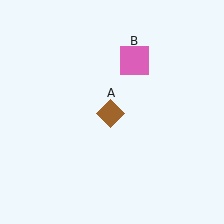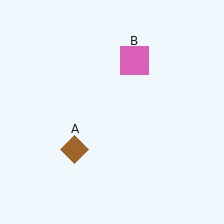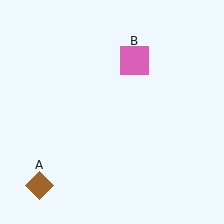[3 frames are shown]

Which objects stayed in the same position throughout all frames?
Pink square (object B) remained stationary.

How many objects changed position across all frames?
1 object changed position: brown diamond (object A).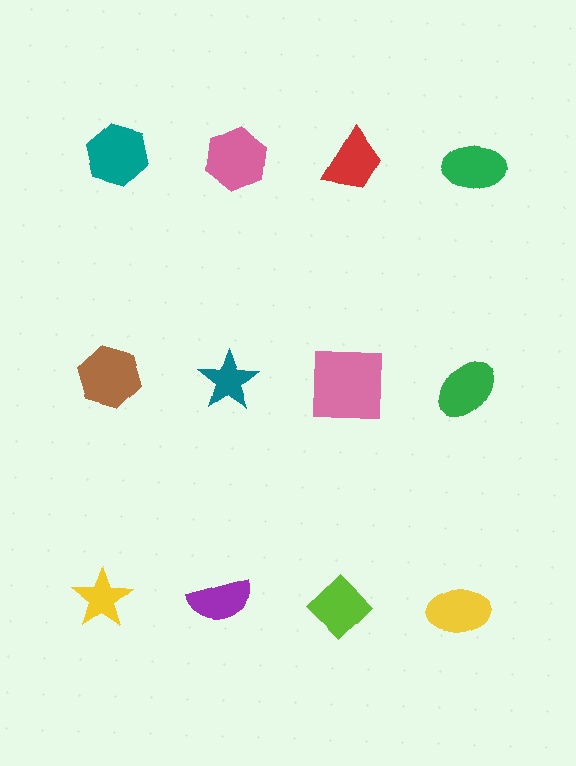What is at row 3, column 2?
A purple semicircle.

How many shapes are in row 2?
4 shapes.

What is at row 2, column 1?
A brown hexagon.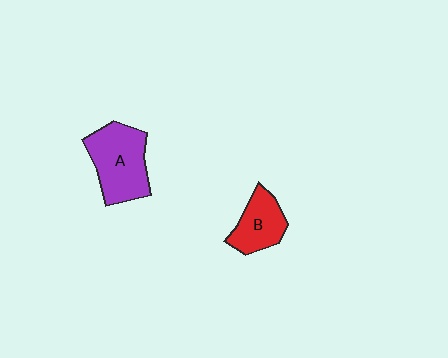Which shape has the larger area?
Shape A (purple).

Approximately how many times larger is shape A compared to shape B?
Approximately 1.6 times.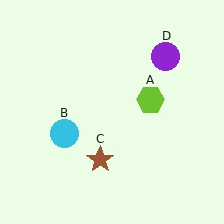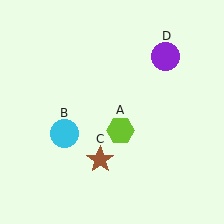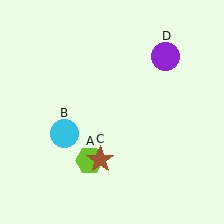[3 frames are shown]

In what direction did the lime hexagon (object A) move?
The lime hexagon (object A) moved down and to the left.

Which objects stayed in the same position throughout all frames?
Cyan circle (object B) and brown star (object C) and purple circle (object D) remained stationary.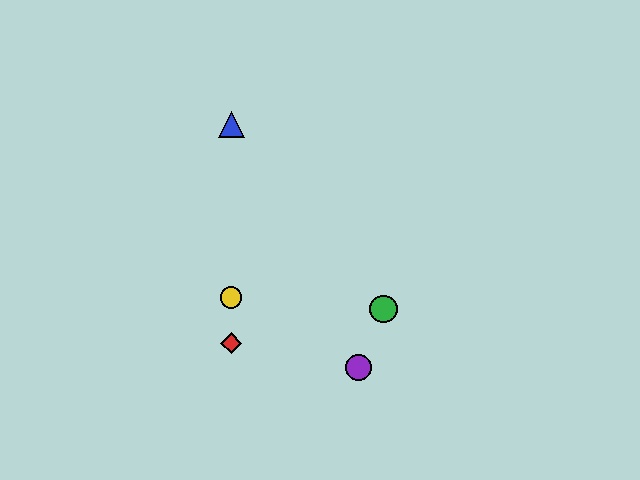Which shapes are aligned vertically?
The red diamond, the blue triangle, the yellow circle are aligned vertically.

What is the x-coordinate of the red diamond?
The red diamond is at x≈231.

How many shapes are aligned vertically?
3 shapes (the red diamond, the blue triangle, the yellow circle) are aligned vertically.